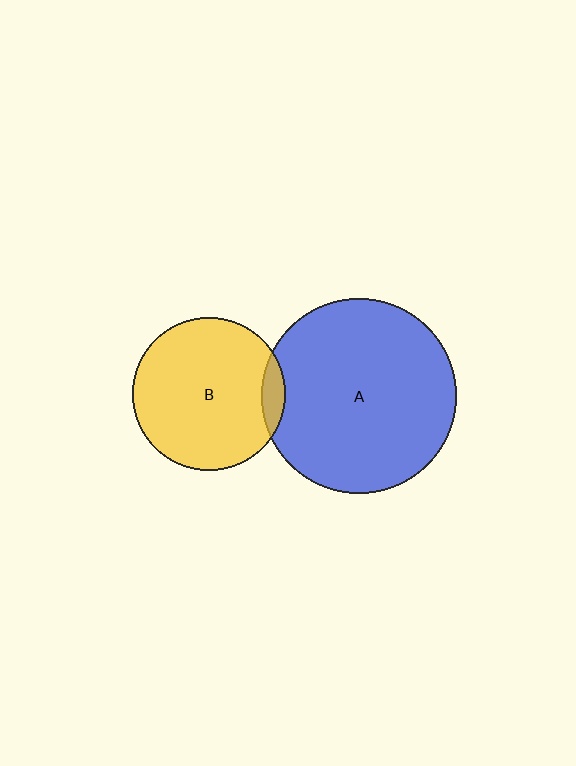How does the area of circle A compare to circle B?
Approximately 1.6 times.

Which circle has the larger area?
Circle A (blue).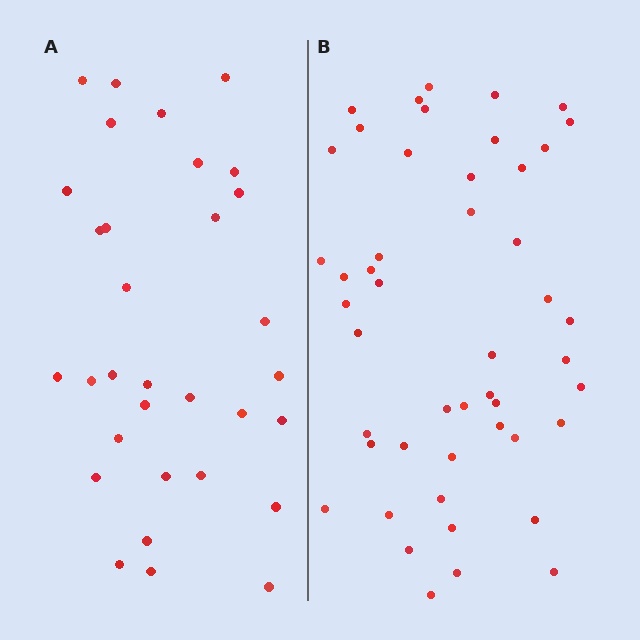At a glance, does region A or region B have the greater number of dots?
Region B (the right region) has more dots.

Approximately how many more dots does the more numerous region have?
Region B has approximately 15 more dots than region A.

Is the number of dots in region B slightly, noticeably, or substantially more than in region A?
Region B has substantially more. The ratio is roughly 1.5 to 1.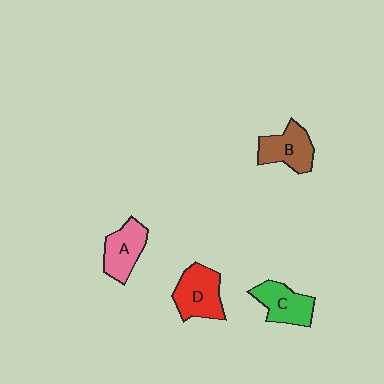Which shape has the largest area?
Shape D (red).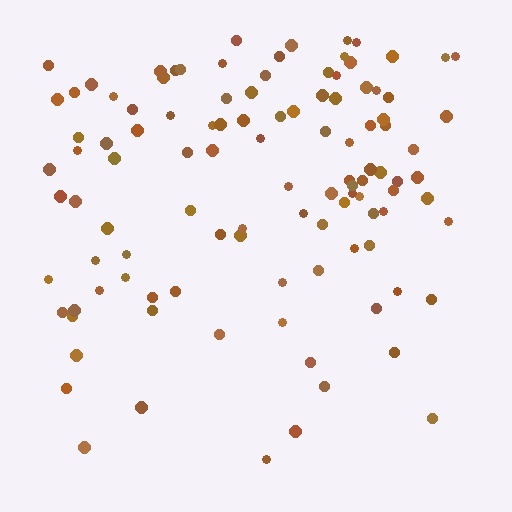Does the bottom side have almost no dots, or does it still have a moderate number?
Still a moderate number, just noticeably fewer than the top.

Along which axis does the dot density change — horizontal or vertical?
Vertical.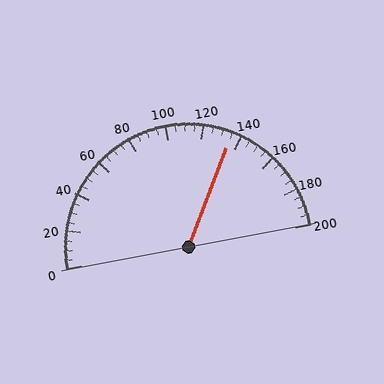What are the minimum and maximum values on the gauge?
The gauge ranges from 0 to 200.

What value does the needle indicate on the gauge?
The needle indicates approximately 135.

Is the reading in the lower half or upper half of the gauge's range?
The reading is in the upper half of the range (0 to 200).